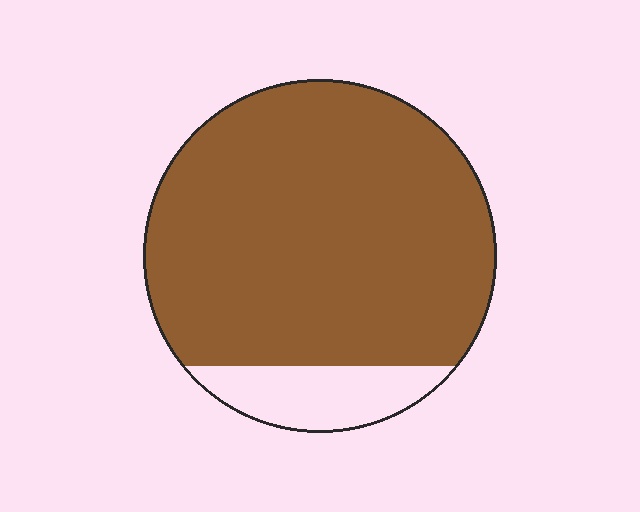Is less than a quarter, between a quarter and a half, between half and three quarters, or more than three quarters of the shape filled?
More than three quarters.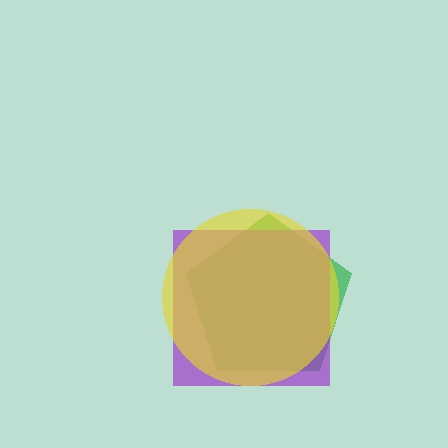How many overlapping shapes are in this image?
There are 3 overlapping shapes in the image.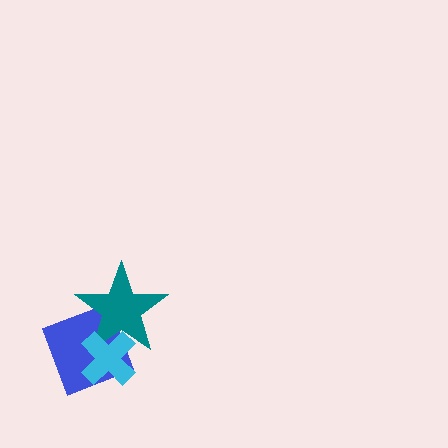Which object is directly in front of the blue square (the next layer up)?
The teal star is directly in front of the blue square.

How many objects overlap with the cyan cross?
2 objects overlap with the cyan cross.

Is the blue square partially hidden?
Yes, it is partially covered by another shape.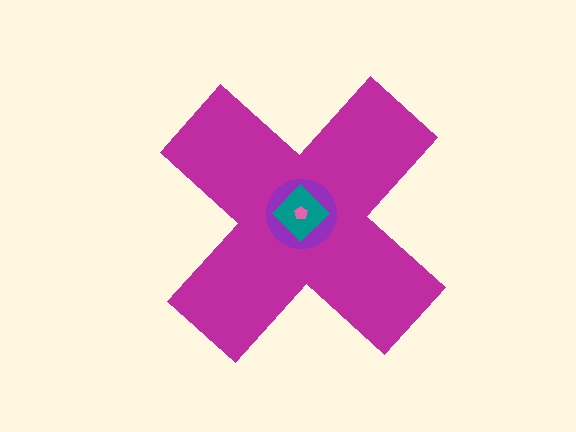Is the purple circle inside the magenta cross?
Yes.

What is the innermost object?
The pink pentagon.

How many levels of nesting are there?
4.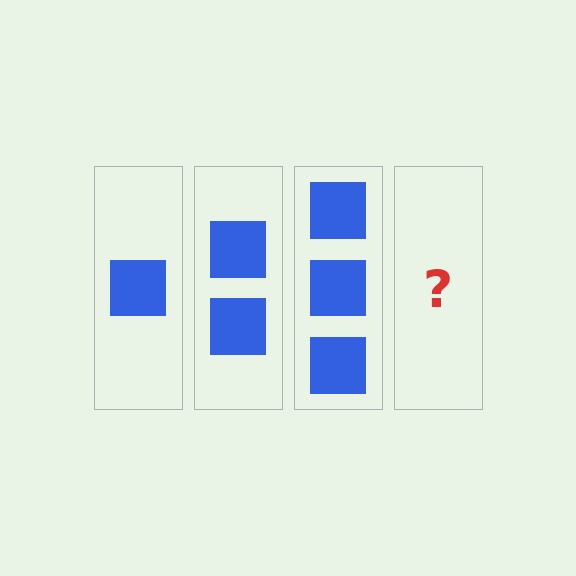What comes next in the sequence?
The next element should be 4 squares.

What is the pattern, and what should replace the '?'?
The pattern is that each step adds one more square. The '?' should be 4 squares.